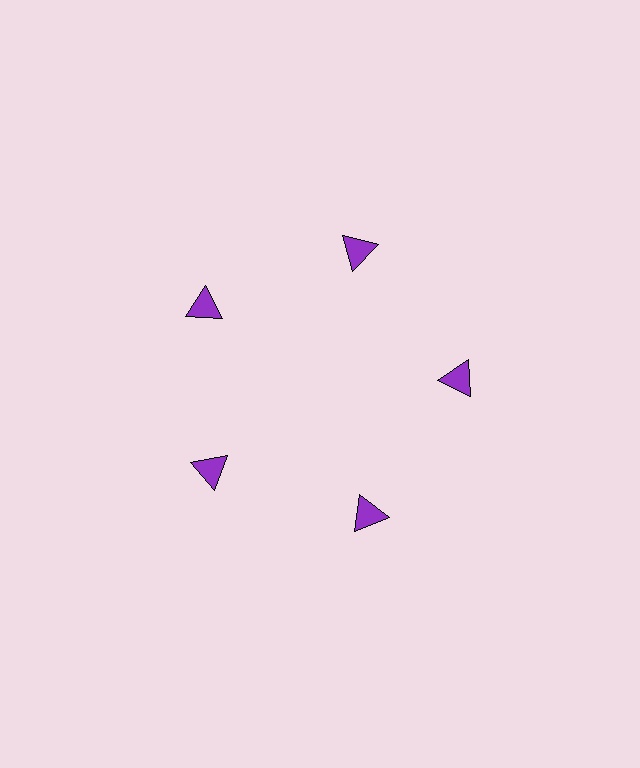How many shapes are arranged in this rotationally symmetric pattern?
There are 5 shapes, arranged in 5 groups of 1.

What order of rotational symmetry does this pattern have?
This pattern has 5-fold rotational symmetry.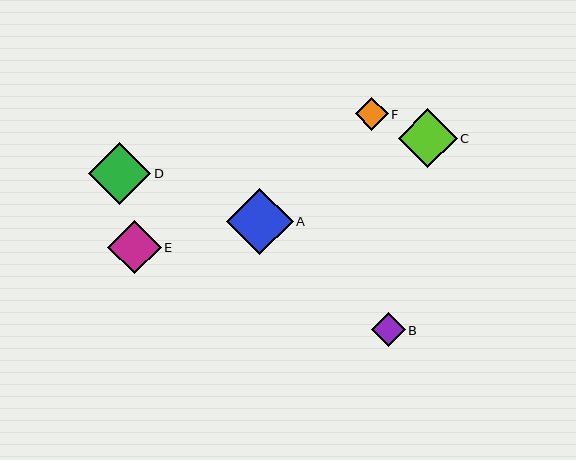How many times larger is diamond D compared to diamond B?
Diamond D is approximately 1.8 times the size of diamond B.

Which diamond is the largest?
Diamond A is the largest with a size of approximately 66 pixels.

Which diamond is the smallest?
Diamond F is the smallest with a size of approximately 32 pixels.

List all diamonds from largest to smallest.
From largest to smallest: A, D, C, E, B, F.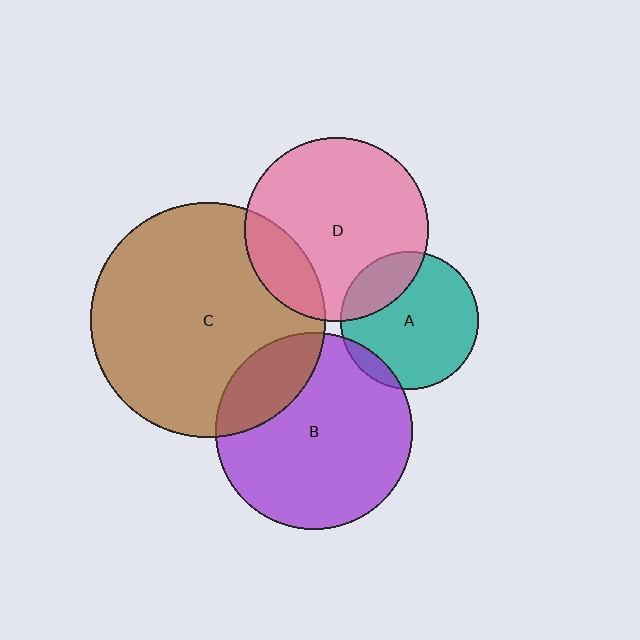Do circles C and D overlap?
Yes.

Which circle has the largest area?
Circle C (brown).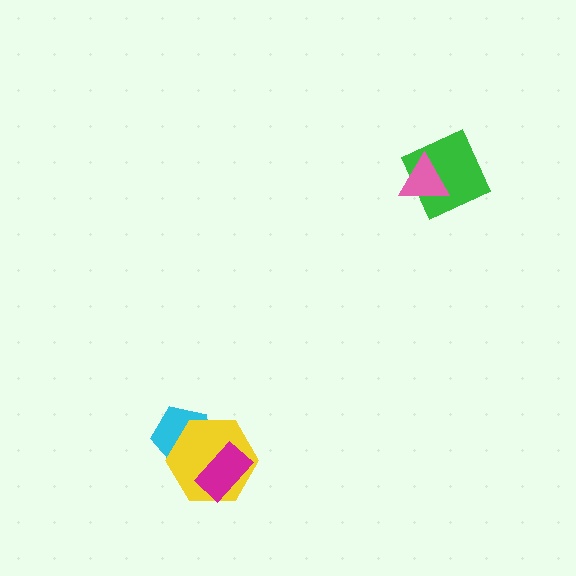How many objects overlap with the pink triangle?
1 object overlaps with the pink triangle.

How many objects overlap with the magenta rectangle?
1 object overlaps with the magenta rectangle.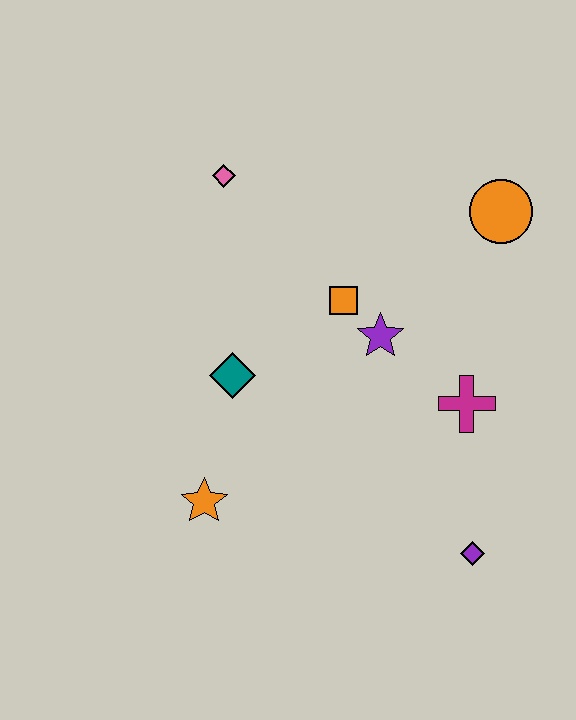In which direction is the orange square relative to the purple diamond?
The orange square is above the purple diamond.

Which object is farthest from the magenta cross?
The pink diamond is farthest from the magenta cross.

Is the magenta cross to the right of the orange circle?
No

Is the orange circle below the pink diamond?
Yes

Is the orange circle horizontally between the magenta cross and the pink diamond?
No